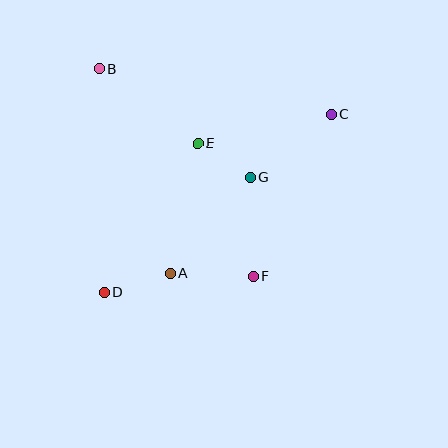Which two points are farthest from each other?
Points C and D are farthest from each other.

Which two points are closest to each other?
Points E and G are closest to each other.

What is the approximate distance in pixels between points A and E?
The distance between A and E is approximately 133 pixels.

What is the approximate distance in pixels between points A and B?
The distance between A and B is approximately 216 pixels.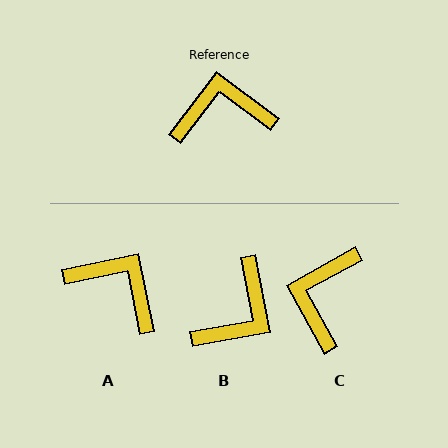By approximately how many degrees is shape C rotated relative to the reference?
Approximately 66 degrees counter-clockwise.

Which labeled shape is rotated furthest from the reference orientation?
B, about 132 degrees away.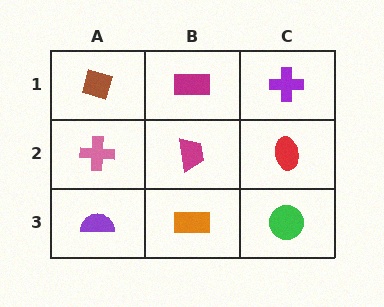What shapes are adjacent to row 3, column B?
A magenta trapezoid (row 2, column B), a purple semicircle (row 3, column A), a green circle (row 3, column C).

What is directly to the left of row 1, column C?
A magenta rectangle.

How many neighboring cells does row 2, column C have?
3.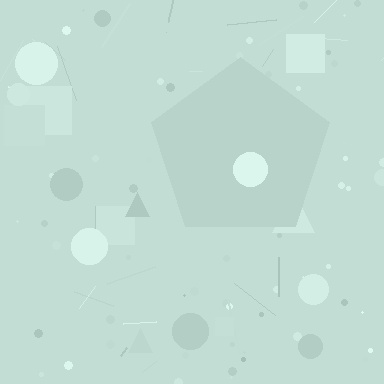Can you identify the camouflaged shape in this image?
The camouflaged shape is a pentagon.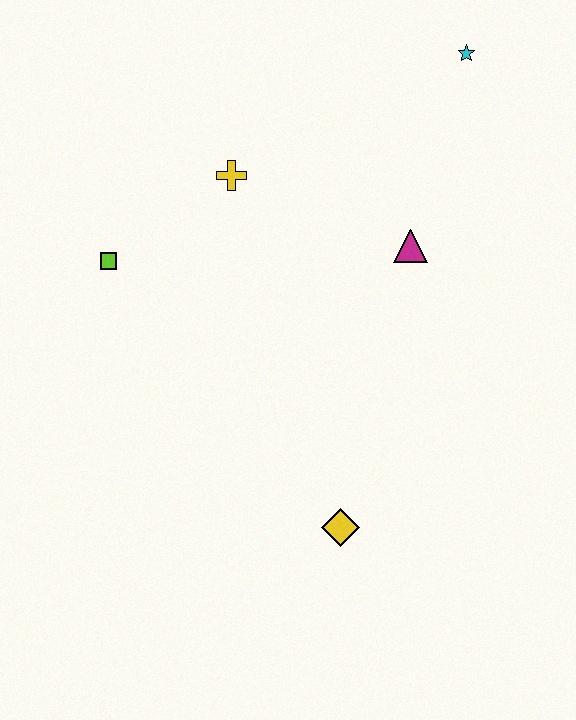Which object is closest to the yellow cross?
The lime square is closest to the yellow cross.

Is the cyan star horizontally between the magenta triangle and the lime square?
No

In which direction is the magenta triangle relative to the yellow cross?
The magenta triangle is to the right of the yellow cross.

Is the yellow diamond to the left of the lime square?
No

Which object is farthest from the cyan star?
The yellow diamond is farthest from the cyan star.